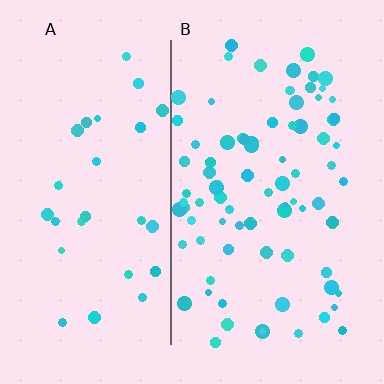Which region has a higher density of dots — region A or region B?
B (the right).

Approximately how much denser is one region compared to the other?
Approximately 2.8× — region B over region A.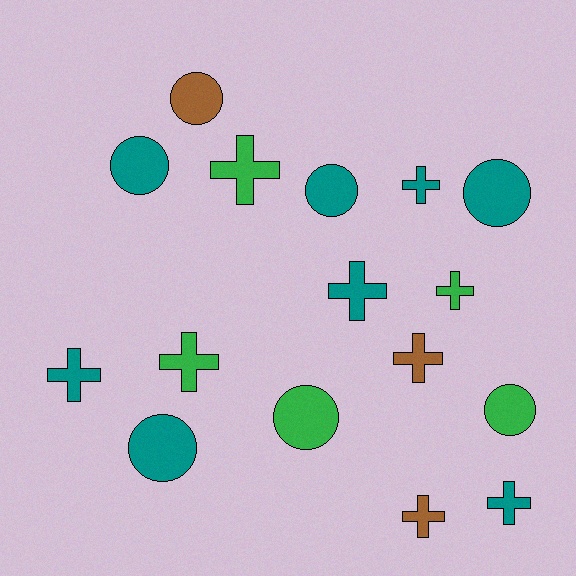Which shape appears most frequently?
Cross, with 9 objects.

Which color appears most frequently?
Teal, with 8 objects.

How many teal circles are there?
There are 4 teal circles.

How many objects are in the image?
There are 16 objects.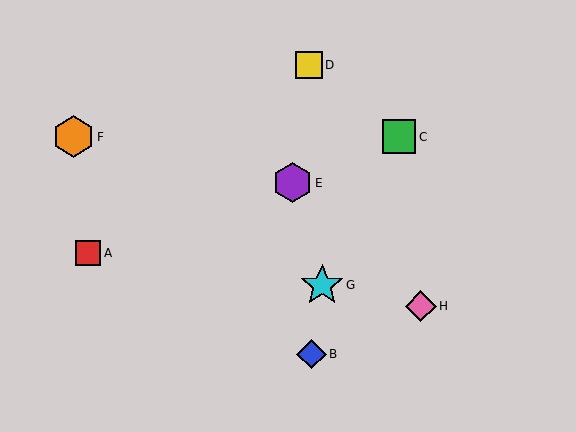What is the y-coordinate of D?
Object D is at y≈65.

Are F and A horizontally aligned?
No, F is at y≈137 and A is at y≈253.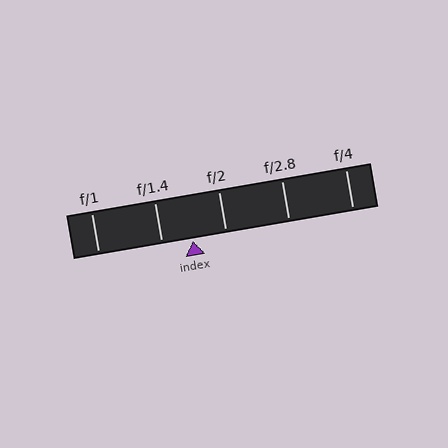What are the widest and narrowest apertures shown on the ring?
The widest aperture shown is f/1 and the narrowest is f/4.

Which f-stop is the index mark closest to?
The index mark is closest to f/1.4.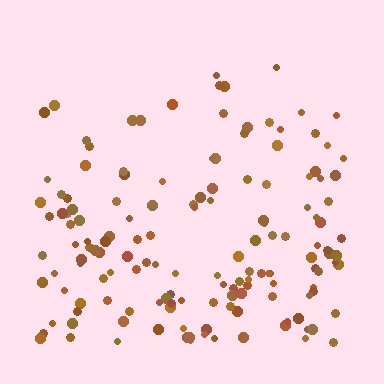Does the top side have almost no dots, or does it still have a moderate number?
Still a moderate number, just noticeably fewer than the bottom.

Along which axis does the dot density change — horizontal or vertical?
Vertical.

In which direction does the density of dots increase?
From top to bottom, with the bottom side densest.